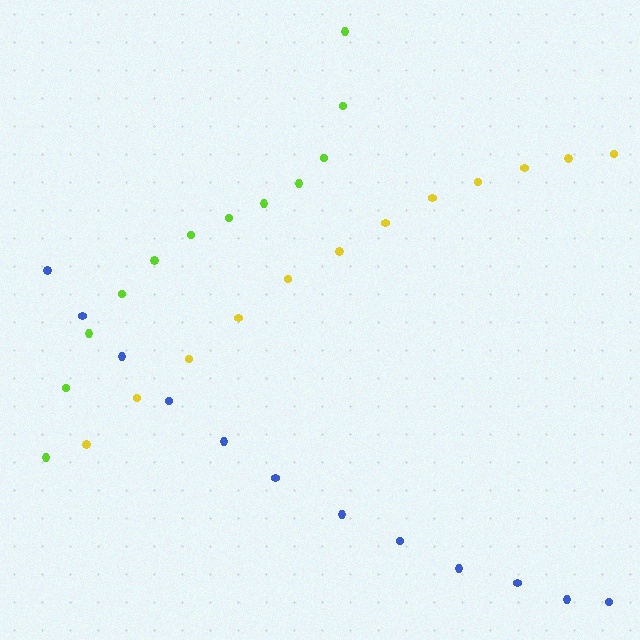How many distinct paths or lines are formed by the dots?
There are 3 distinct paths.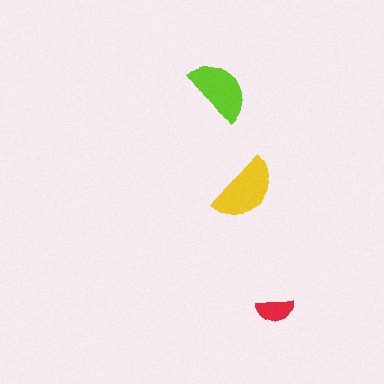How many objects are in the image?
There are 3 objects in the image.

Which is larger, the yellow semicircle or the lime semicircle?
The yellow one.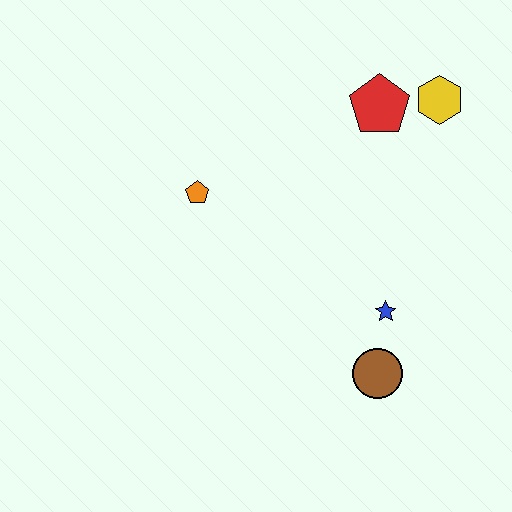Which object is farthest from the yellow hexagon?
The brown circle is farthest from the yellow hexagon.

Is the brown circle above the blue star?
No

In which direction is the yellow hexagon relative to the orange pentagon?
The yellow hexagon is to the right of the orange pentagon.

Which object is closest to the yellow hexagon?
The red pentagon is closest to the yellow hexagon.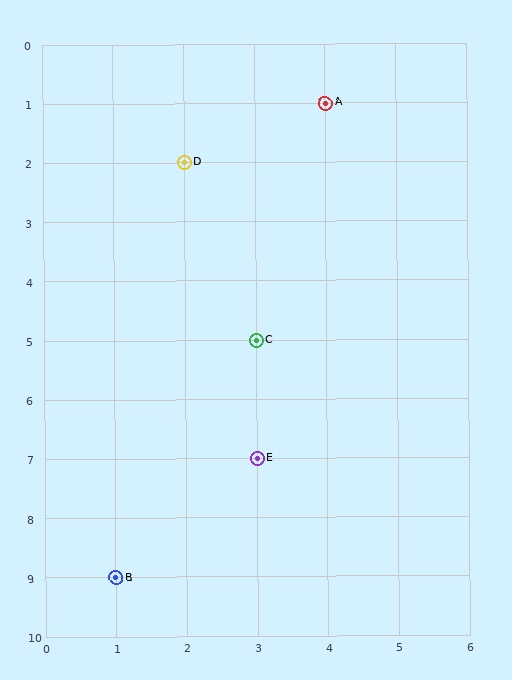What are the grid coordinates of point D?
Point D is at grid coordinates (2, 2).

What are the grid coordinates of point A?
Point A is at grid coordinates (4, 1).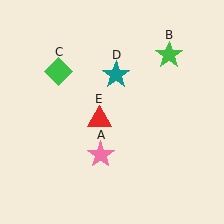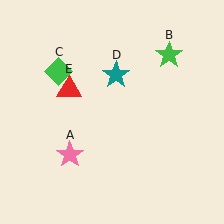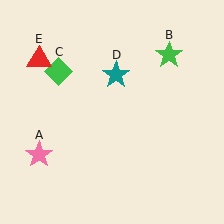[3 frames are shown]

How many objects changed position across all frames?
2 objects changed position: pink star (object A), red triangle (object E).